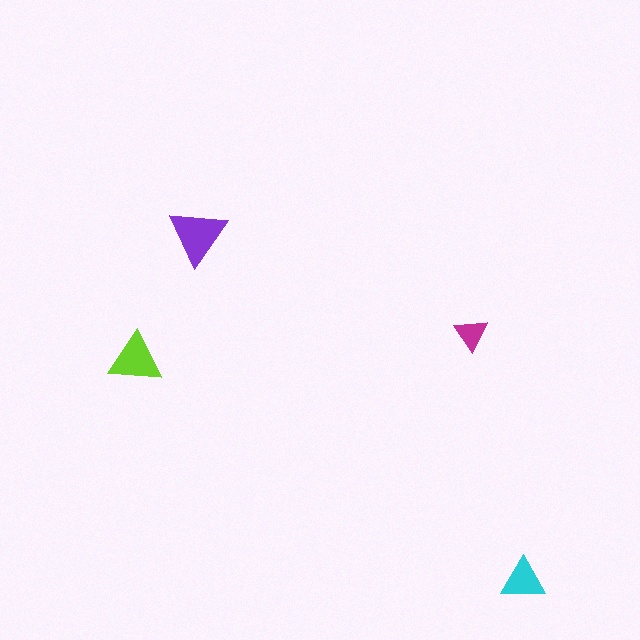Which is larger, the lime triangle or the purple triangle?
The purple one.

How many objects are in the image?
There are 4 objects in the image.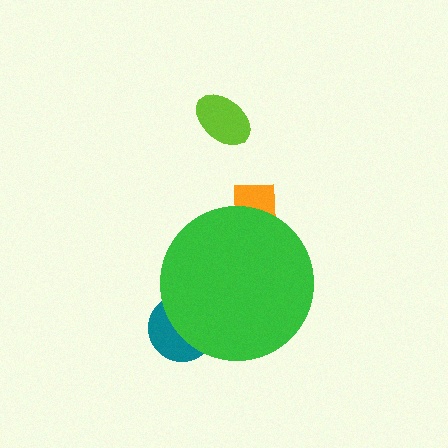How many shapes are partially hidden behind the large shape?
2 shapes are partially hidden.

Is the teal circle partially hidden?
Yes, the teal circle is partially hidden behind the green circle.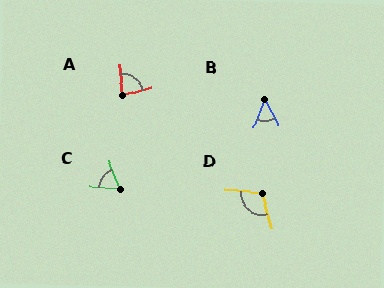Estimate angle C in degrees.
Approximately 64 degrees.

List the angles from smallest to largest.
B (49°), C (64°), A (82°), D (110°).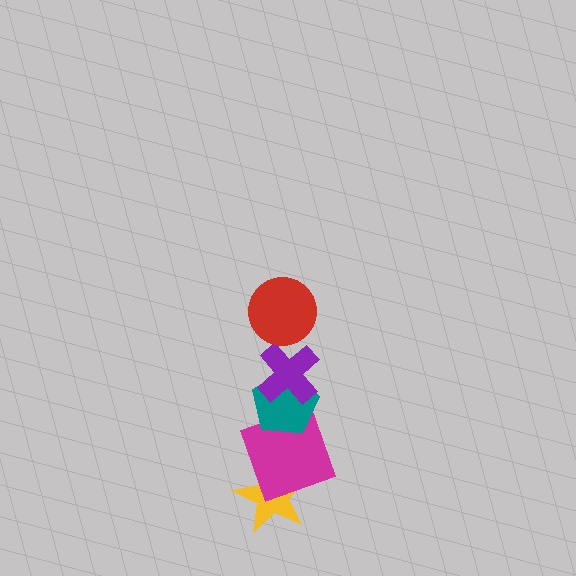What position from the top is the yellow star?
The yellow star is 5th from the top.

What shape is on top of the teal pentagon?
The purple cross is on top of the teal pentagon.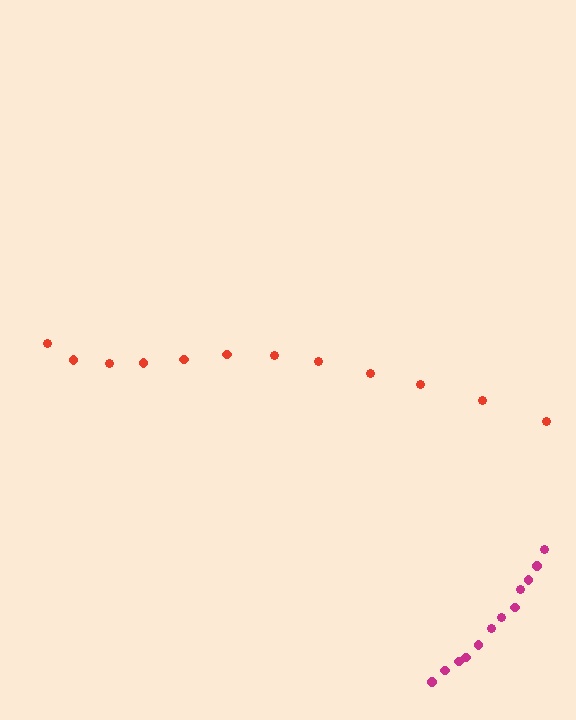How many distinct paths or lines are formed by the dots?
There are 2 distinct paths.